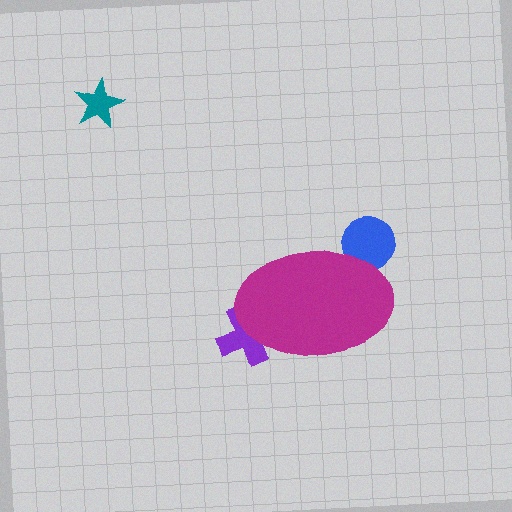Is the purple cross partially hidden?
Yes, the purple cross is partially hidden behind the magenta ellipse.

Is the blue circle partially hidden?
Yes, the blue circle is partially hidden behind the magenta ellipse.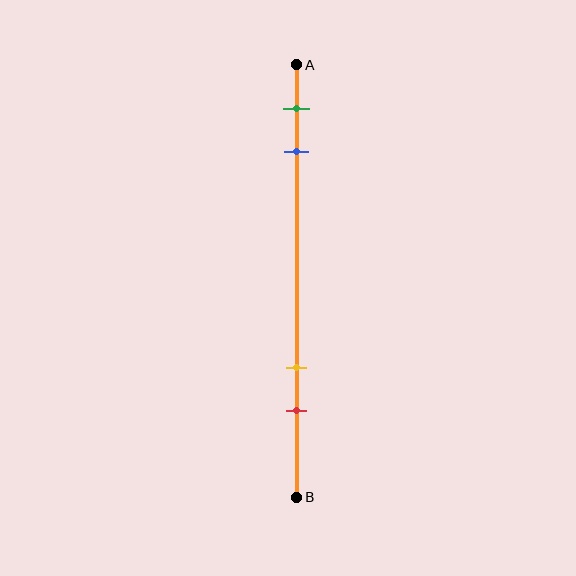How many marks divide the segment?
There are 4 marks dividing the segment.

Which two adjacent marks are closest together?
The green and blue marks are the closest adjacent pair.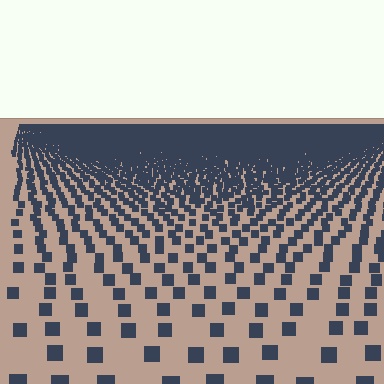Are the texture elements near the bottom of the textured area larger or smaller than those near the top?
Larger. Near the bottom, elements are closer to the viewer and appear at a bigger on-screen size.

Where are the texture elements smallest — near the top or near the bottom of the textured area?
Near the top.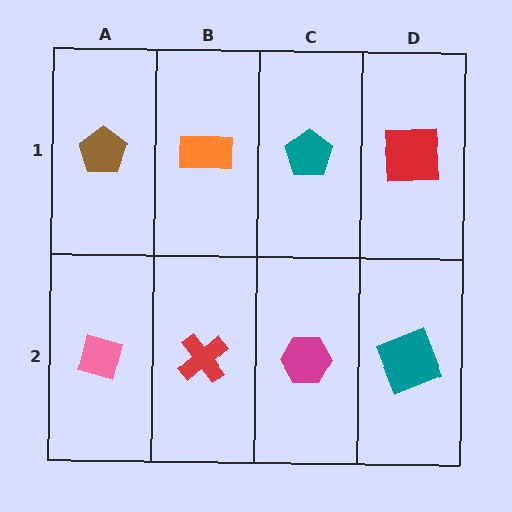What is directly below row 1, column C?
A magenta hexagon.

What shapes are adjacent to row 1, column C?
A magenta hexagon (row 2, column C), an orange rectangle (row 1, column B), a red square (row 1, column D).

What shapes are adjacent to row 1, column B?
A red cross (row 2, column B), a brown pentagon (row 1, column A), a teal pentagon (row 1, column C).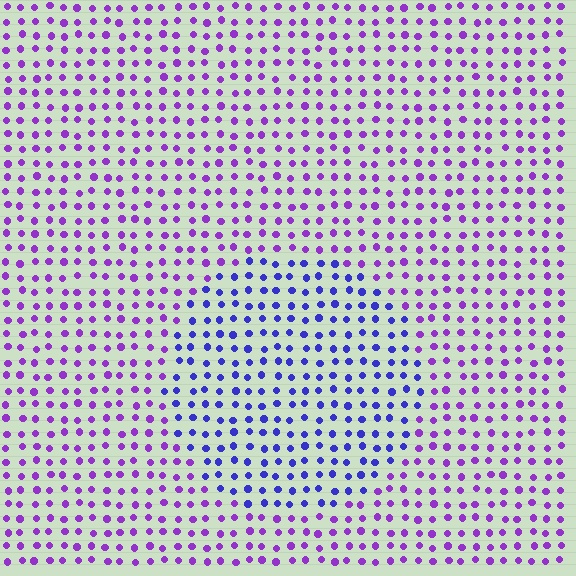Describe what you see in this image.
The image is filled with small purple elements in a uniform arrangement. A circle-shaped region is visible where the elements are tinted to a slightly different hue, forming a subtle color boundary.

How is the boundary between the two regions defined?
The boundary is defined purely by a slight shift in hue (about 37 degrees). Spacing, size, and orientation are identical on both sides.